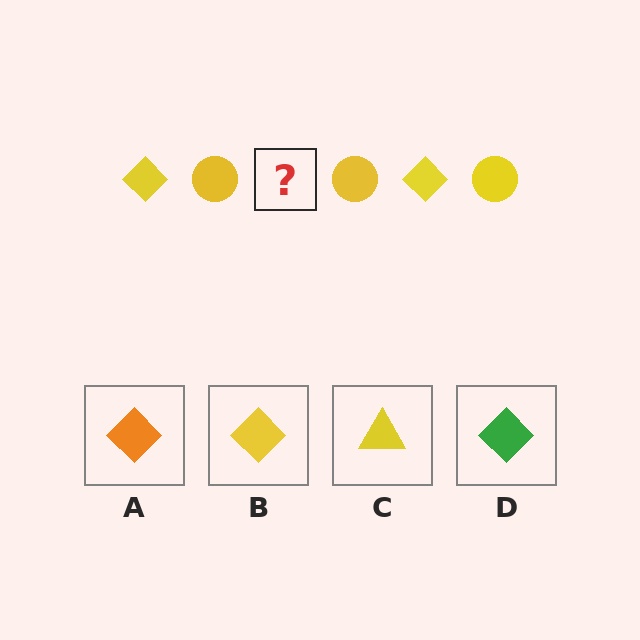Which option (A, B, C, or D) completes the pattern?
B.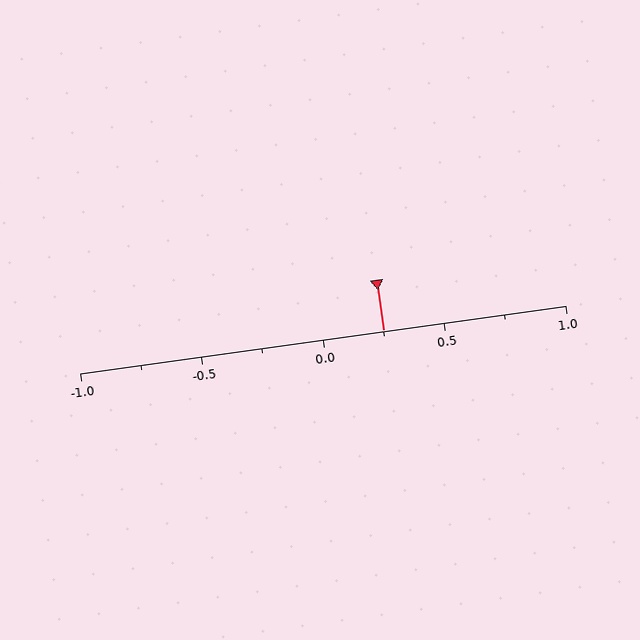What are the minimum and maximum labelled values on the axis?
The axis runs from -1.0 to 1.0.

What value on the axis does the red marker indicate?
The marker indicates approximately 0.25.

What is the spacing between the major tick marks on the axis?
The major ticks are spaced 0.5 apart.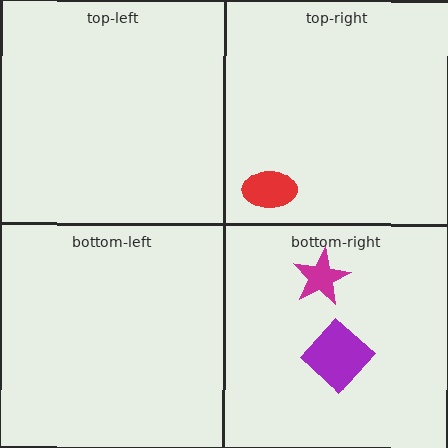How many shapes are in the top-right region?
1.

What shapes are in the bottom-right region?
The purple diamond, the magenta star.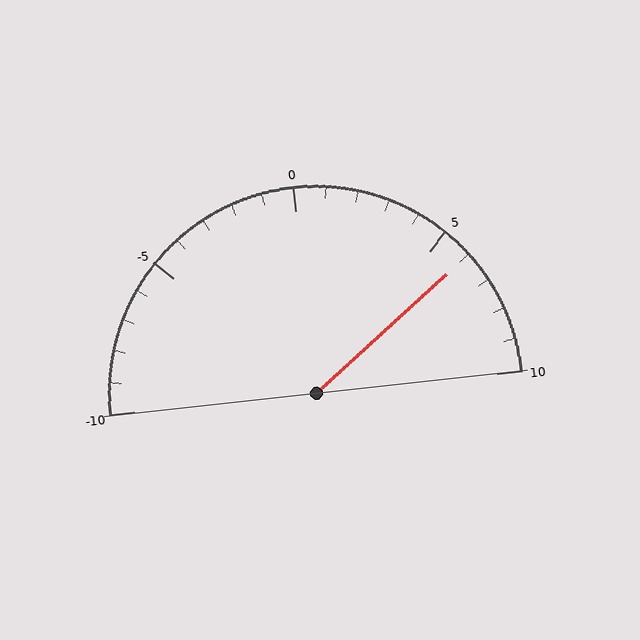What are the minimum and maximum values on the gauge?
The gauge ranges from -10 to 10.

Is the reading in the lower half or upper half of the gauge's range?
The reading is in the upper half of the range (-10 to 10).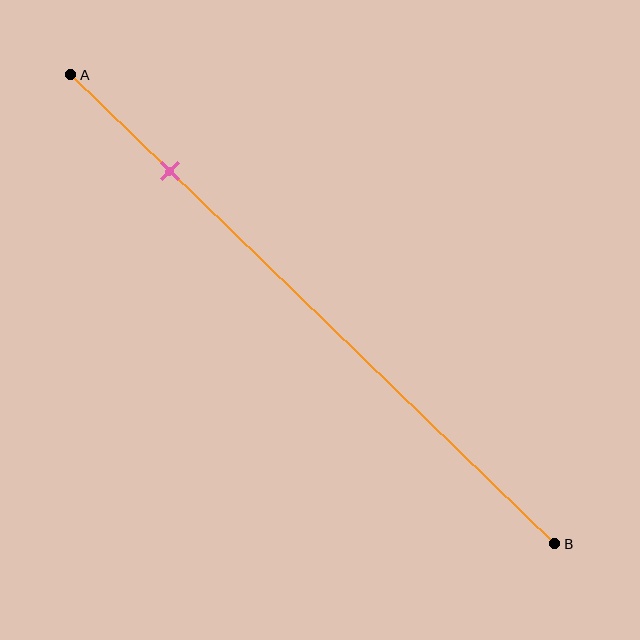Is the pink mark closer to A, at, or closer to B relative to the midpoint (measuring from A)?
The pink mark is closer to point A than the midpoint of segment AB.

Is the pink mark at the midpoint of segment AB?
No, the mark is at about 20% from A, not at the 50% midpoint.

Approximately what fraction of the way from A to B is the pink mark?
The pink mark is approximately 20% of the way from A to B.